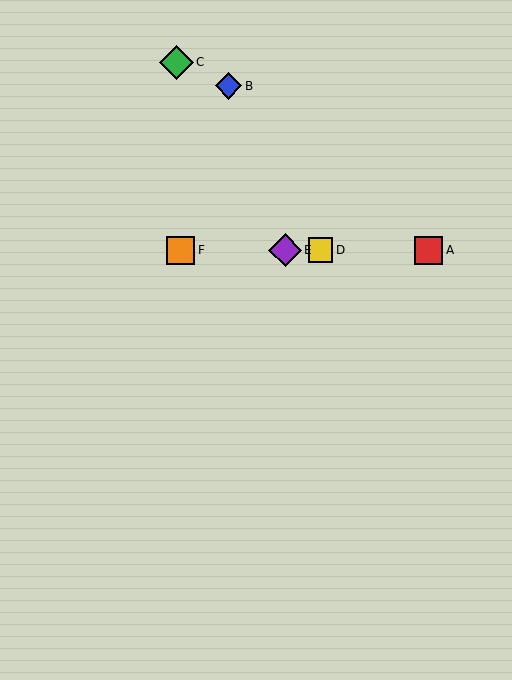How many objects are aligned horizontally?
4 objects (A, D, E, F) are aligned horizontally.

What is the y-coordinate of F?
Object F is at y≈250.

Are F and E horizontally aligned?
Yes, both are at y≈250.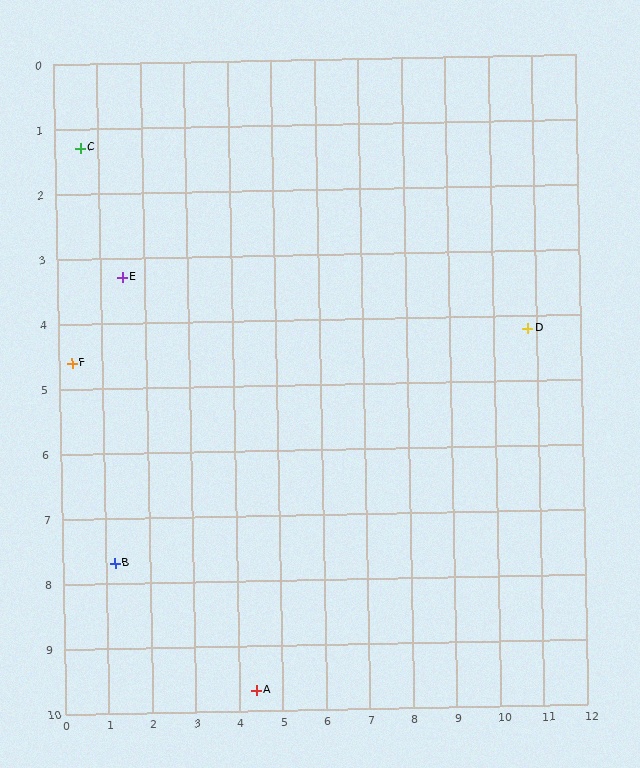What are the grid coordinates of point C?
Point C is at approximately (0.6, 1.3).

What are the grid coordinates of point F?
Point F is at approximately (0.3, 4.6).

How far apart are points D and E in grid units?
Points D and E are about 9.3 grid units apart.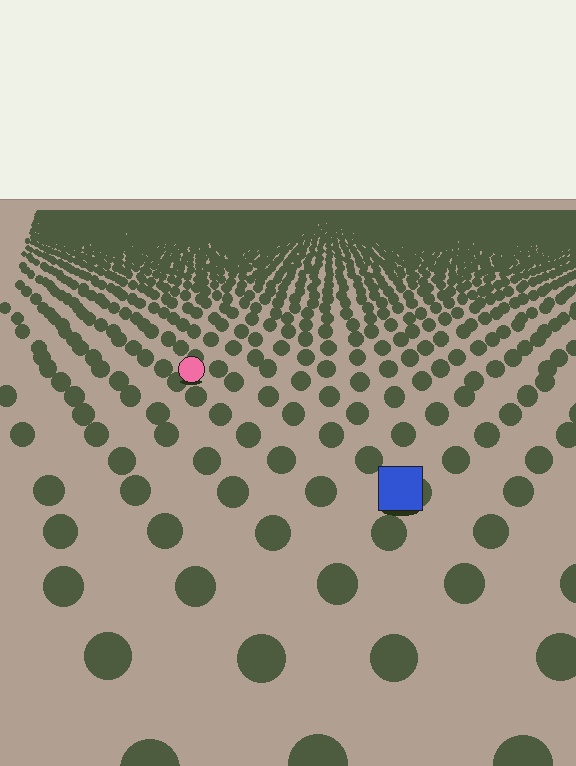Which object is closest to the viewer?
The blue square is closest. The texture marks near it are larger and more spread out.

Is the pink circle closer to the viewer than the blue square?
No. The blue square is closer — you can tell from the texture gradient: the ground texture is coarser near it.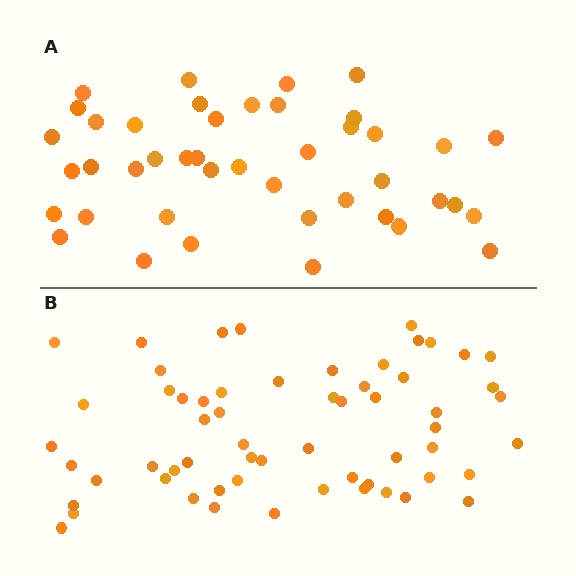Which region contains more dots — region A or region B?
Region B (the bottom region) has more dots.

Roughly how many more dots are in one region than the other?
Region B has approximately 15 more dots than region A.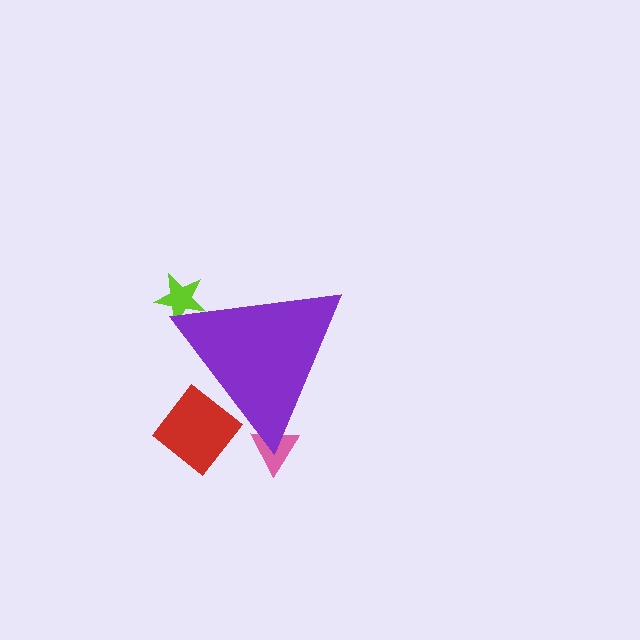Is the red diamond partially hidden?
Yes, the red diamond is partially hidden behind the purple triangle.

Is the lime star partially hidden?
Yes, the lime star is partially hidden behind the purple triangle.